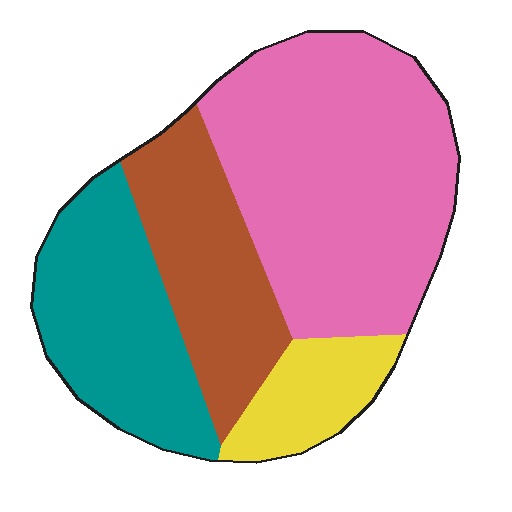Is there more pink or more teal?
Pink.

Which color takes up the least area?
Yellow, at roughly 10%.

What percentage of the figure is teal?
Teal takes up about one quarter (1/4) of the figure.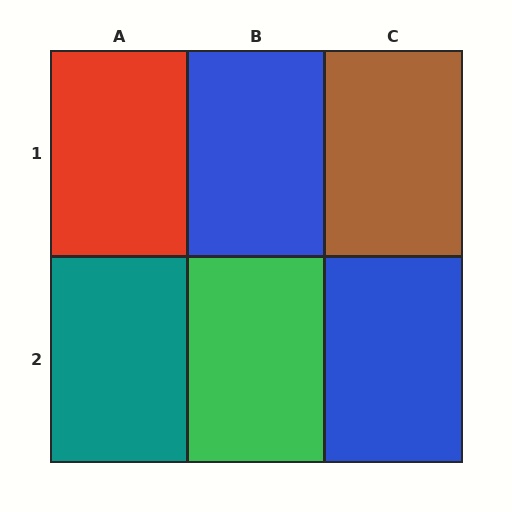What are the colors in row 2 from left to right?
Teal, green, blue.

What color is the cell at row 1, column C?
Brown.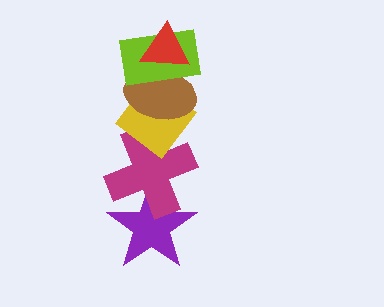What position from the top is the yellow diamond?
The yellow diamond is 4th from the top.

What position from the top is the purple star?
The purple star is 6th from the top.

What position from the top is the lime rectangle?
The lime rectangle is 2nd from the top.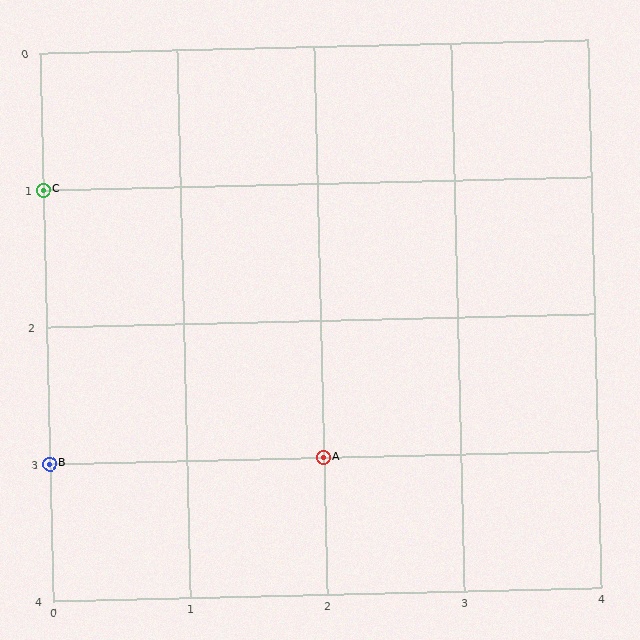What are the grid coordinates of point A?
Point A is at grid coordinates (2, 3).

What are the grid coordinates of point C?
Point C is at grid coordinates (0, 1).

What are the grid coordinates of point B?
Point B is at grid coordinates (0, 3).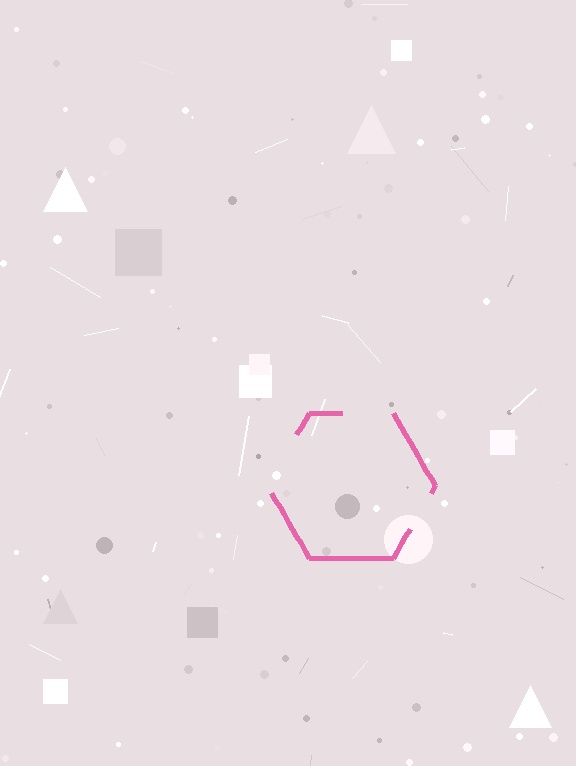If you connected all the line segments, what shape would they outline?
They would outline a hexagon.